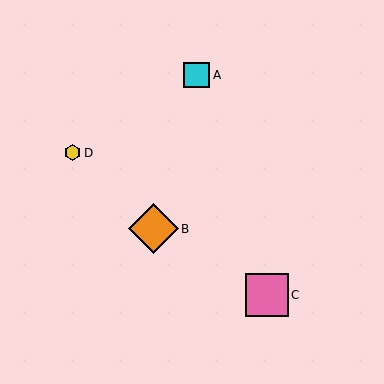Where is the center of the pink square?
The center of the pink square is at (267, 295).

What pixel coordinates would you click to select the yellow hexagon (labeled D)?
Click at (73, 153) to select the yellow hexagon D.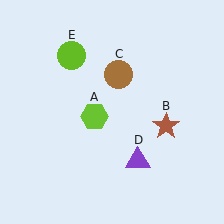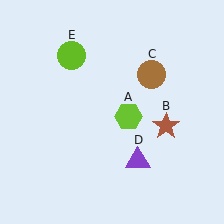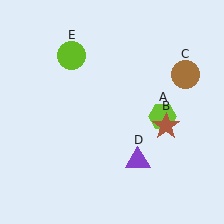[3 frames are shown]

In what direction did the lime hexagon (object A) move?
The lime hexagon (object A) moved right.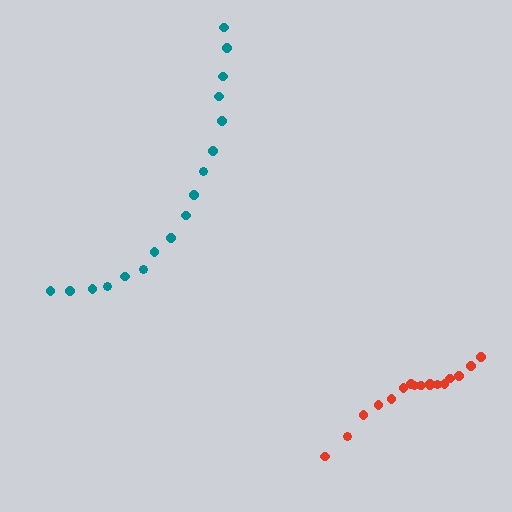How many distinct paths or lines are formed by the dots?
There are 2 distinct paths.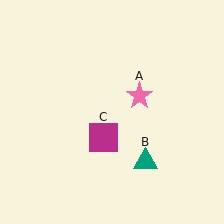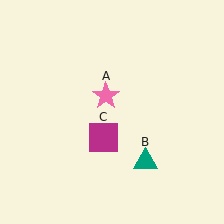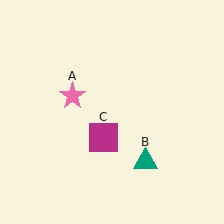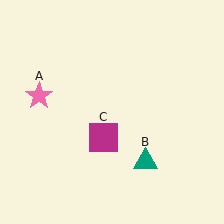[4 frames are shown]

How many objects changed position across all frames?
1 object changed position: pink star (object A).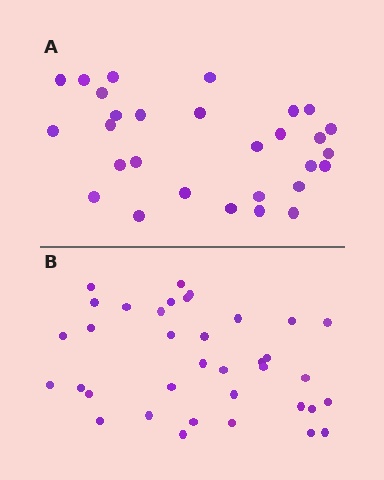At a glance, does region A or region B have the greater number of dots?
Region B (the bottom region) has more dots.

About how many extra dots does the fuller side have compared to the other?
Region B has roughly 8 or so more dots than region A.